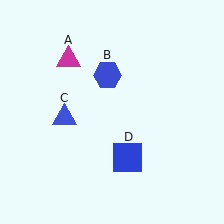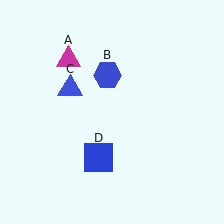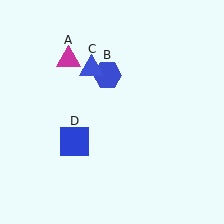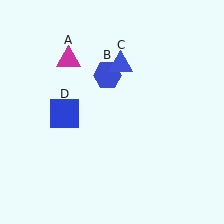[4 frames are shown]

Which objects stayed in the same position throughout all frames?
Magenta triangle (object A) and blue hexagon (object B) remained stationary.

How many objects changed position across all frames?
2 objects changed position: blue triangle (object C), blue square (object D).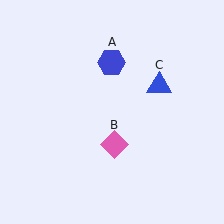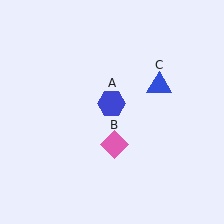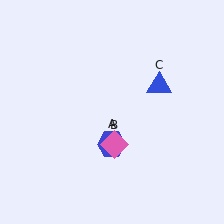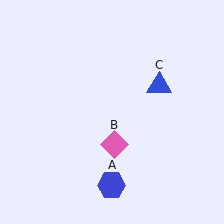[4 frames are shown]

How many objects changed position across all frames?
1 object changed position: blue hexagon (object A).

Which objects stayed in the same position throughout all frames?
Pink diamond (object B) and blue triangle (object C) remained stationary.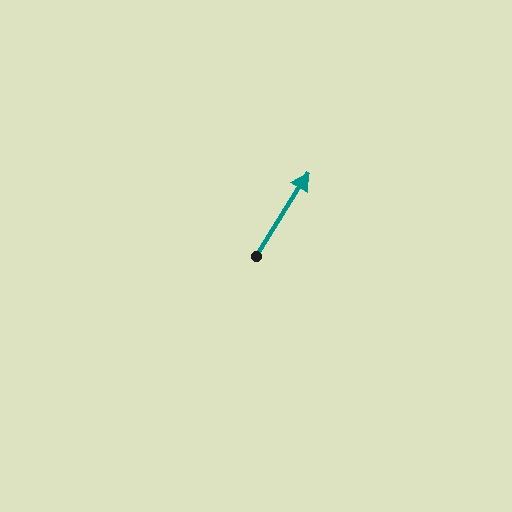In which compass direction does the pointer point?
Northeast.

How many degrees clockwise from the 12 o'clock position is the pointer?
Approximately 32 degrees.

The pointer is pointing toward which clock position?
Roughly 1 o'clock.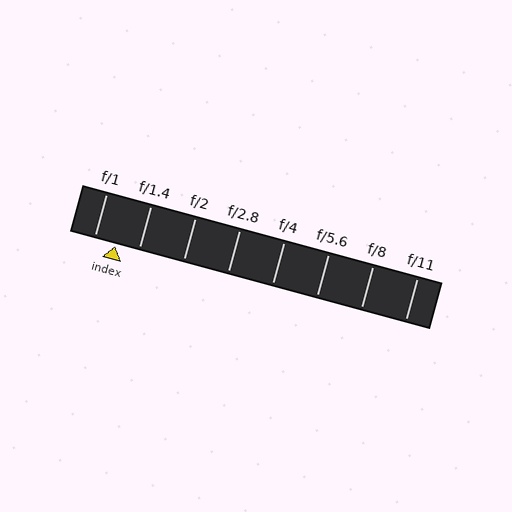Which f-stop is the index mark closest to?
The index mark is closest to f/1.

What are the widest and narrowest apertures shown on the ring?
The widest aperture shown is f/1 and the narrowest is f/11.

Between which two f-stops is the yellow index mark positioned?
The index mark is between f/1 and f/1.4.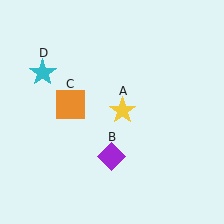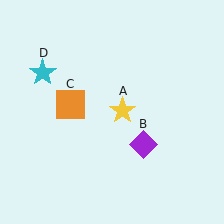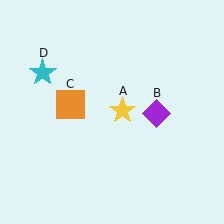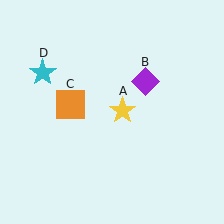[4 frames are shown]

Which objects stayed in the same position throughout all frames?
Yellow star (object A) and orange square (object C) and cyan star (object D) remained stationary.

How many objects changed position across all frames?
1 object changed position: purple diamond (object B).